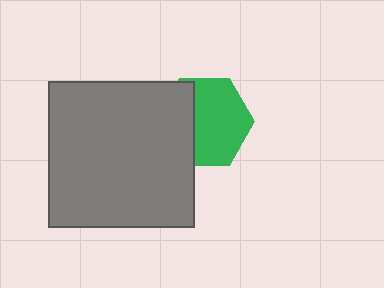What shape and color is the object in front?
The object in front is a gray square.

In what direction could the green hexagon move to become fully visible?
The green hexagon could move right. That would shift it out from behind the gray square entirely.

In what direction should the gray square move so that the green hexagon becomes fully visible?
The gray square should move left. That is the shortest direction to clear the overlap and leave the green hexagon fully visible.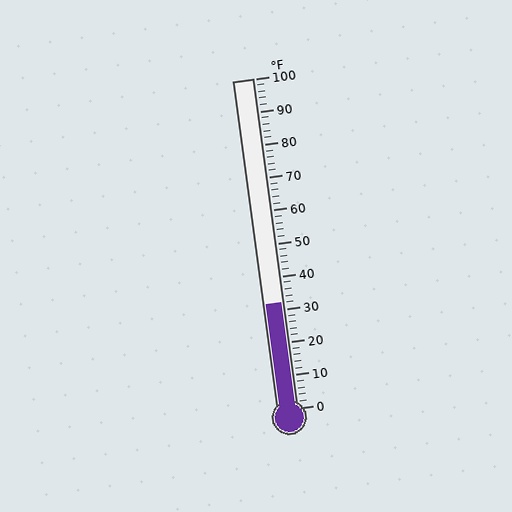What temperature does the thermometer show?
The thermometer shows approximately 32°F.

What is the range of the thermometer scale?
The thermometer scale ranges from 0°F to 100°F.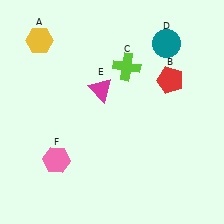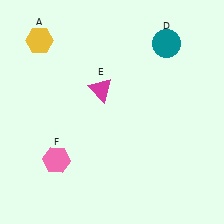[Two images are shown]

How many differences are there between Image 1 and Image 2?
There are 2 differences between the two images.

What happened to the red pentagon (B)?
The red pentagon (B) was removed in Image 2. It was in the top-right area of Image 1.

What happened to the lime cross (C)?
The lime cross (C) was removed in Image 2. It was in the top-right area of Image 1.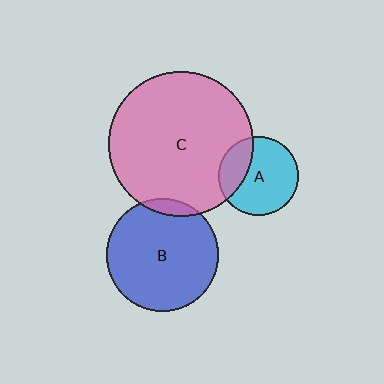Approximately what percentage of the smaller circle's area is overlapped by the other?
Approximately 25%.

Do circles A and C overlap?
Yes.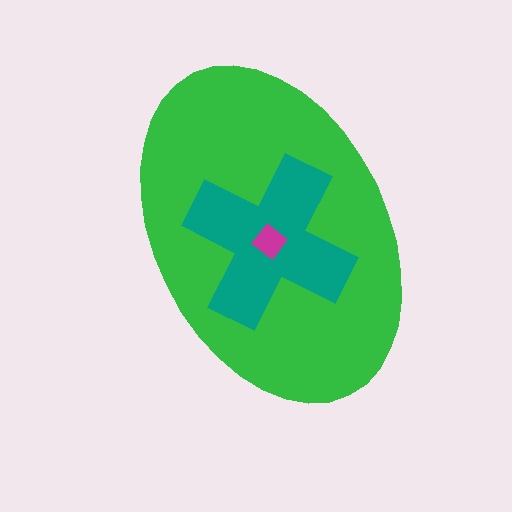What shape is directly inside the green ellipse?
The teal cross.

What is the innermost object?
The magenta diamond.